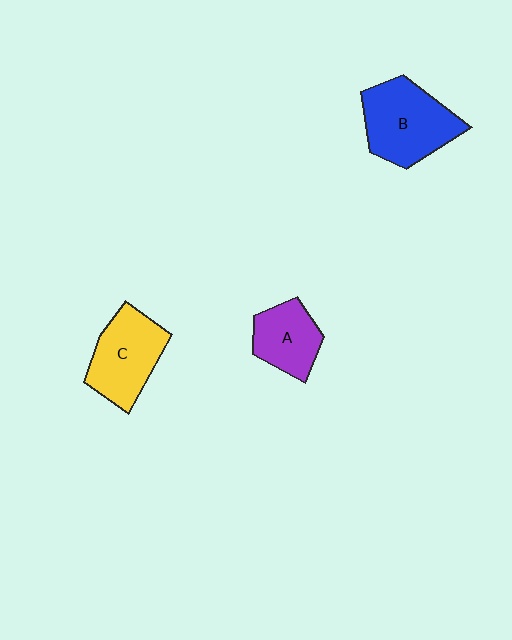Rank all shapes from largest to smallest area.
From largest to smallest: B (blue), C (yellow), A (purple).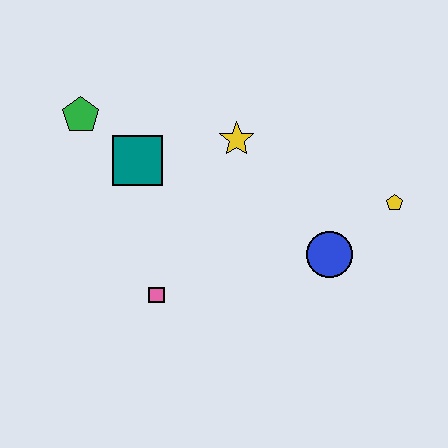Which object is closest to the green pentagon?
The teal square is closest to the green pentagon.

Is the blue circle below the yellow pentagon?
Yes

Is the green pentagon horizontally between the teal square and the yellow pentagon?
No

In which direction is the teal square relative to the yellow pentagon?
The teal square is to the left of the yellow pentagon.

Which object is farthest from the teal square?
The yellow pentagon is farthest from the teal square.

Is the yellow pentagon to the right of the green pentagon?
Yes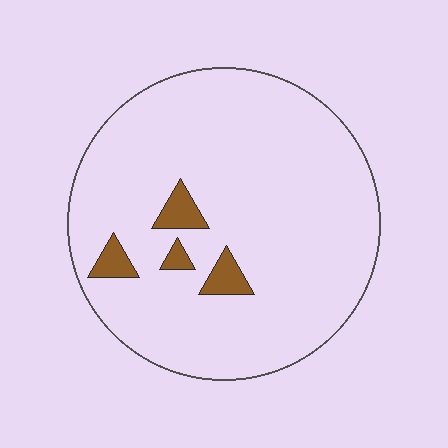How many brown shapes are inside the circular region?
4.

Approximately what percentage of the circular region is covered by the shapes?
Approximately 5%.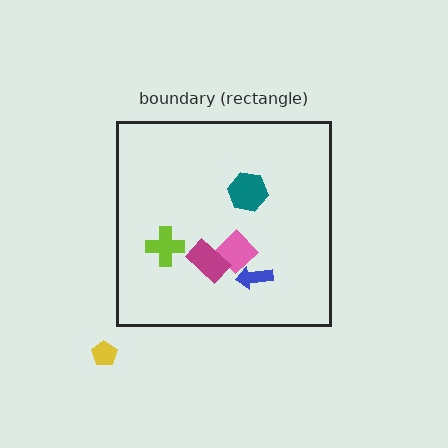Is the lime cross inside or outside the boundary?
Inside.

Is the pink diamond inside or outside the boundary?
Inside.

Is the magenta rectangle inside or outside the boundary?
Inside.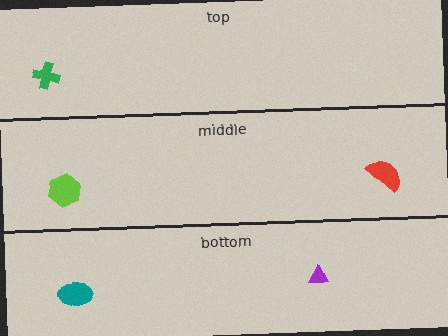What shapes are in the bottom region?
The purple triangle, the teal ellipse.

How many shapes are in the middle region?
2.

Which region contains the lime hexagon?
The middle region.